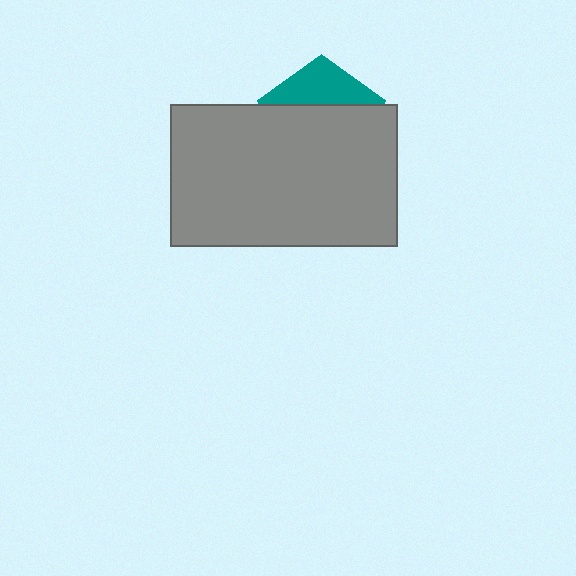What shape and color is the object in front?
The object in front is a gray rectangle.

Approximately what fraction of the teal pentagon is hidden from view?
Roughly 69% of the teal pentagon is hidden behind the gray rectangle.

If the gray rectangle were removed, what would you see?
You would see the complete teal pentagon.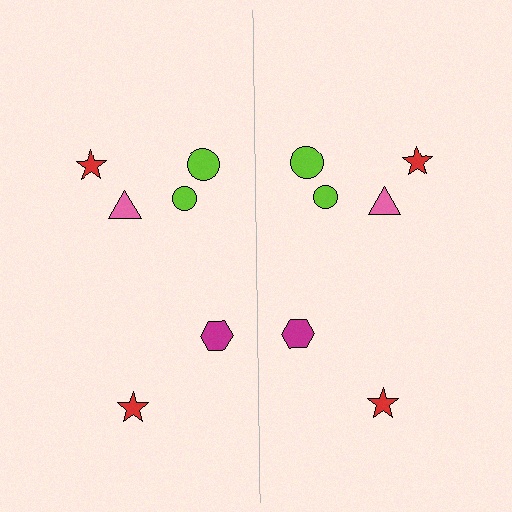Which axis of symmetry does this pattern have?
The pattern has a vertical axis of symmetry running through the center of the image.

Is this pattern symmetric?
Yes, this pattern has bilateral (reflection) symmetry.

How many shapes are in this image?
There are 12 shapes in this image.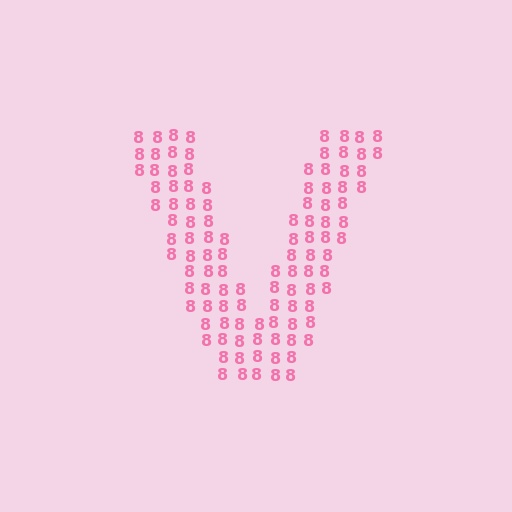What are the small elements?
The small elements are digit 8's.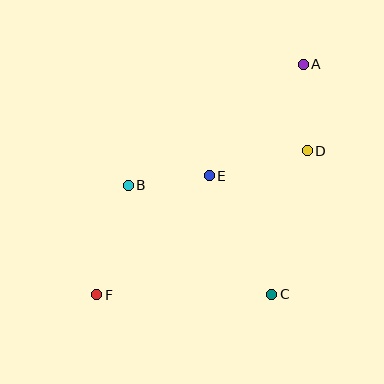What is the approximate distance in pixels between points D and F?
The distance between D and F is approximately 255 pixels.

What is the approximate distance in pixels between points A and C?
The distance between A and C is approximately 232 pixels.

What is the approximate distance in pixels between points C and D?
The distance between C and D is approximately 148 pixels.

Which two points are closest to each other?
Points B and E are closest to each other.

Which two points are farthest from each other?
Points A and F are farthest from each other.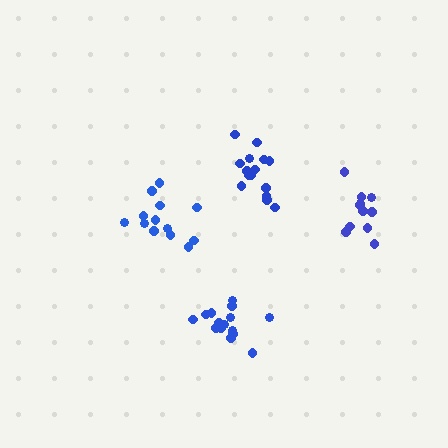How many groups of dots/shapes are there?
There are 4 groups.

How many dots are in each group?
Group 1: 16 dots, Group 2: 15 dots, Group 3: 13 dots, Group 4: 11 dots (55 total).